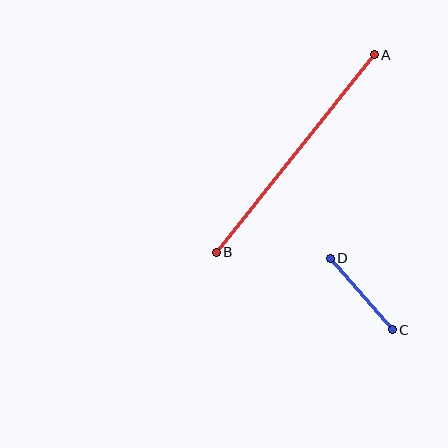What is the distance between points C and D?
The distance is approximately 94 pixels.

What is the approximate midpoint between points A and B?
The midpoint is at approximately (295, 153) pixels.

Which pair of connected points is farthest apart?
Points A and B are farthest apart.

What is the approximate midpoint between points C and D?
The midpoint is at approximately (361, 294) pixels.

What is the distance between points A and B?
The distance is approximately 253 pixels.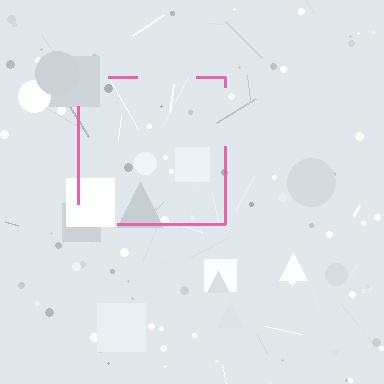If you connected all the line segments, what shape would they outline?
They would outline a square.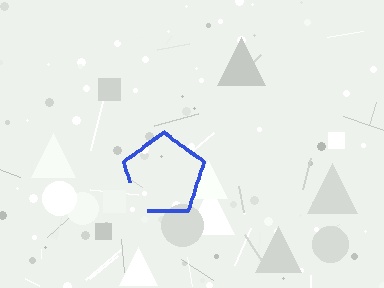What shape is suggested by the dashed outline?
The dashed outline suggests a pentagon.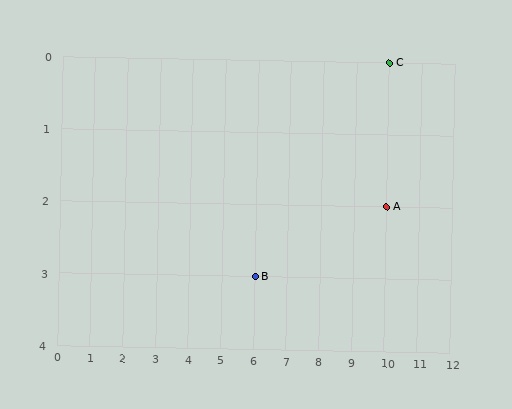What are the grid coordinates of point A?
Point A is at grid coordinates (10, 2).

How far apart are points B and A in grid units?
Points B and A are 4 columns and 1 row apart (about 4.1 grid units diagonally).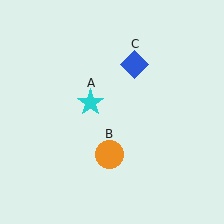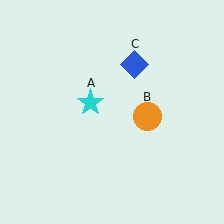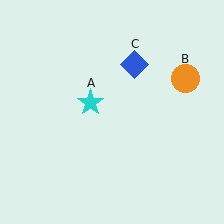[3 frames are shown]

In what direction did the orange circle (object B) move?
The orange circle (object B) moved up and to the right.